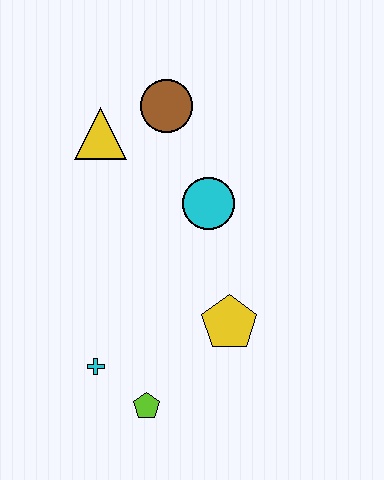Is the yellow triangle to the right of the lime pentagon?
No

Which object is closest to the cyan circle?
The brown circle is closest to the cyan circle.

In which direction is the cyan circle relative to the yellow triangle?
The cyan circle is to the right of the yellow triangle.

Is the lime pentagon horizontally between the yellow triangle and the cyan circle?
Yes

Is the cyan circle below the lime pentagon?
No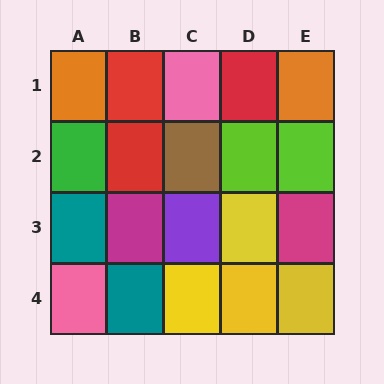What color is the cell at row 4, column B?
Teal.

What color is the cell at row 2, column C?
Brown.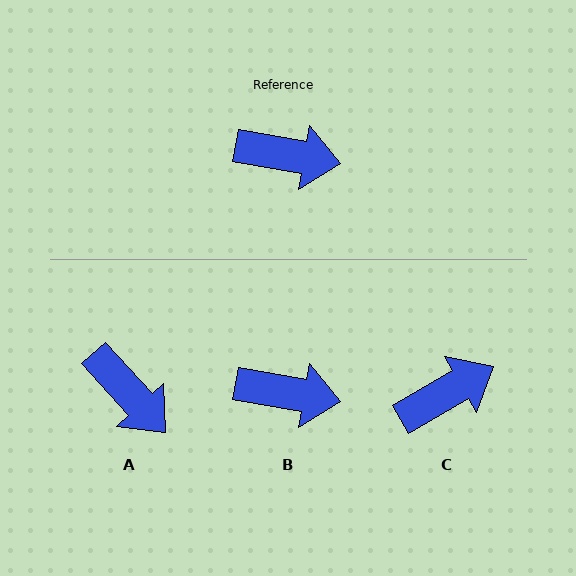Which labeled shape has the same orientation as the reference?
B.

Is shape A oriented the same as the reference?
No, it is off by about 38 degrees.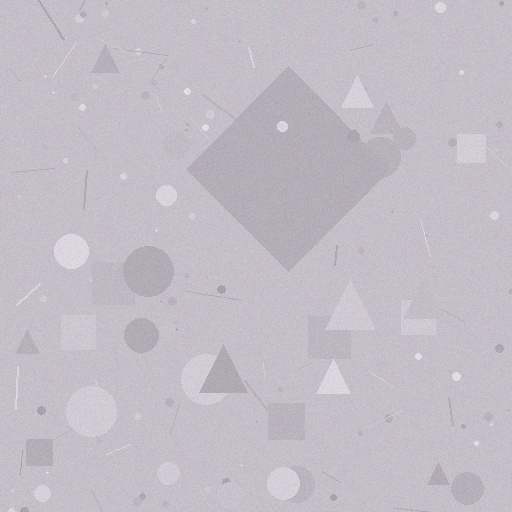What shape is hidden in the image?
A diamond is hidden in the image.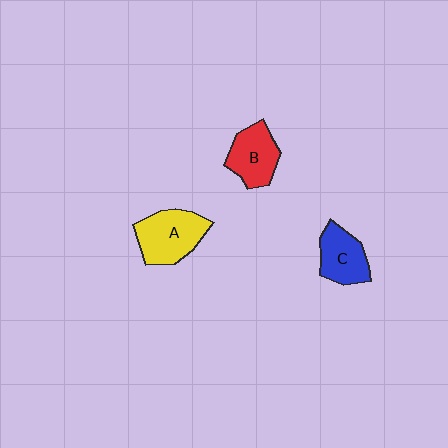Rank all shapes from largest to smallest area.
From largest to smallest: A (yellow), B (red), C (blue).